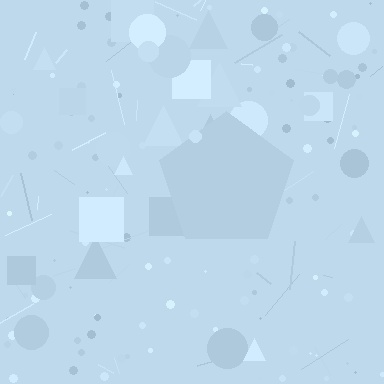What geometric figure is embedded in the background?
A pentagon is embedded in the background.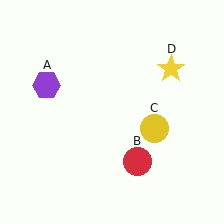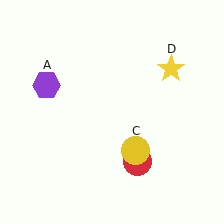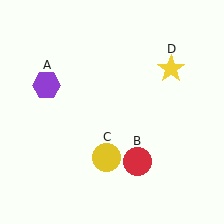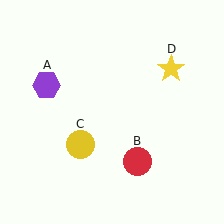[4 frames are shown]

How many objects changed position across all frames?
1 object changed position: yellow circle (object C).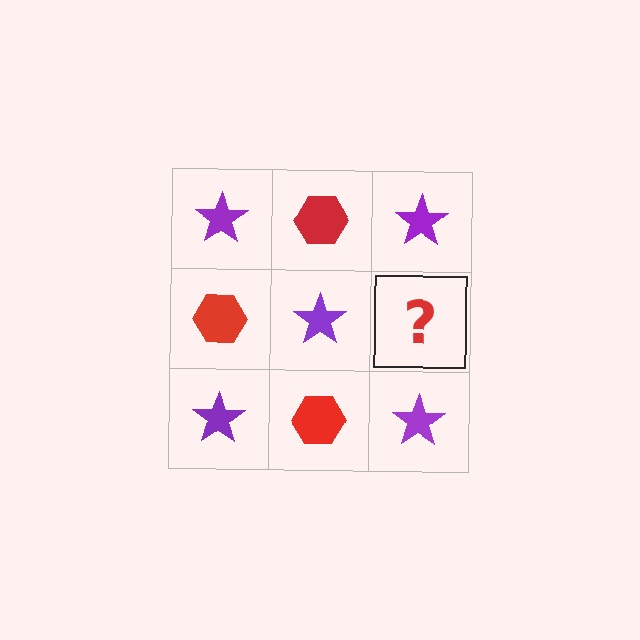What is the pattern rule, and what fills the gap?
The rule is that it alternates purple star and red hexagon in a checkerboard pattern. The gap should be filled with a red hexagon.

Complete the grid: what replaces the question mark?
The question mark should be replaced with a red hexagon.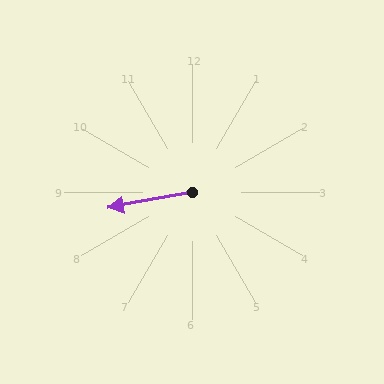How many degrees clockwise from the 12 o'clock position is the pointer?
Approximately 259 degrees.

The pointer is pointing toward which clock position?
Roughly 9 o'clock.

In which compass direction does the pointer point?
West.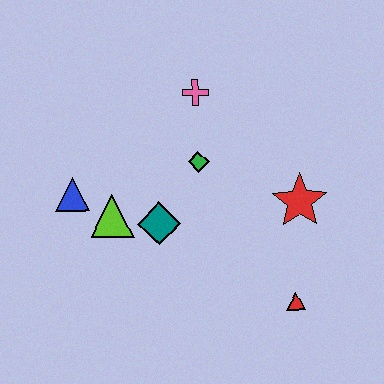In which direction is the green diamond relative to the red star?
The green diamond is to the left of the red star.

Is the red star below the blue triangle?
Yes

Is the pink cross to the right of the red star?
No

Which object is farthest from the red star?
The blue triangle is farthest from the red star.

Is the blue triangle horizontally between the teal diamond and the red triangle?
No